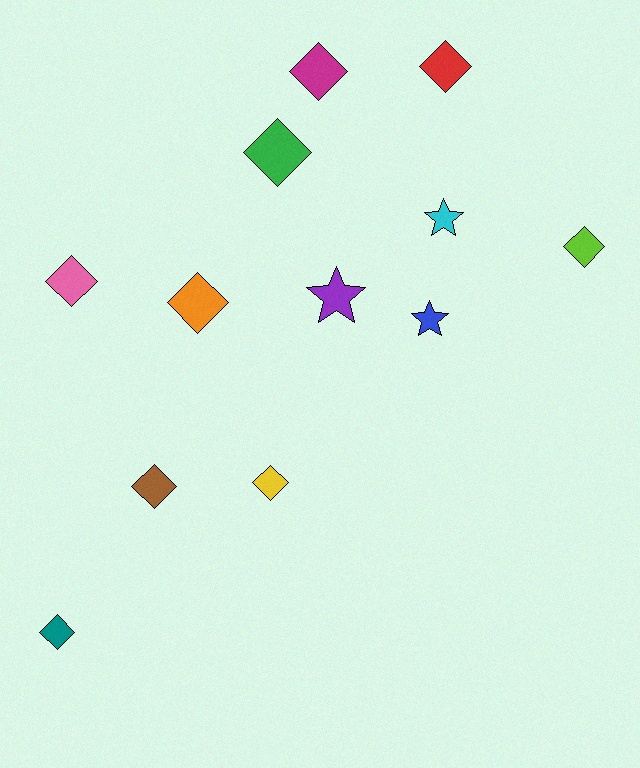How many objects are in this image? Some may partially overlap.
There are 12 objects.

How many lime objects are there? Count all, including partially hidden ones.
There is 1 lime object.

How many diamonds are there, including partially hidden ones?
There are 9 diamonds.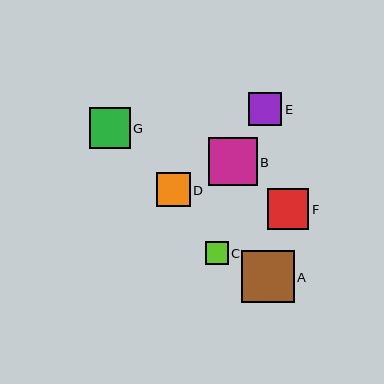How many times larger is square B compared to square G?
Square B is approximately 1.2 times the size of square G.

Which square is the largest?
Square A is the largest with a size of approximately 52 pixels.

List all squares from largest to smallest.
From largest to smallest: A, B, G, F, D, E, C.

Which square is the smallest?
Square C is the smallest with a size of approximately 23 pixels.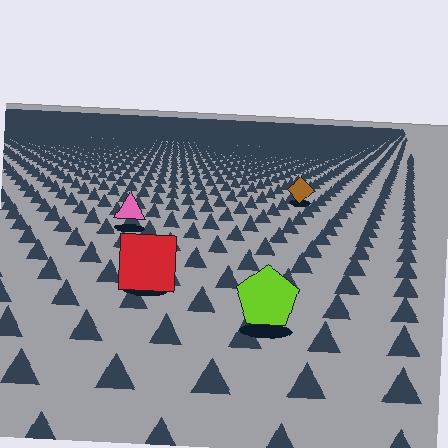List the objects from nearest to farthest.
From nearest to farthest: the lime pentagon, the red square, the pink triangle, the brown diamond.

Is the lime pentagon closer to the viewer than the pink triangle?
Yes. The lime pentagon is closer — you can tell from the texture gradient: the ground texture is coarser near it.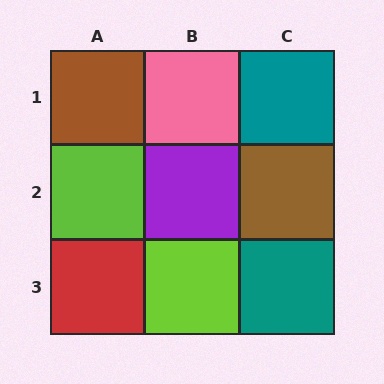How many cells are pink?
1 cell is pink.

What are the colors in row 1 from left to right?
Brown, pink, teal.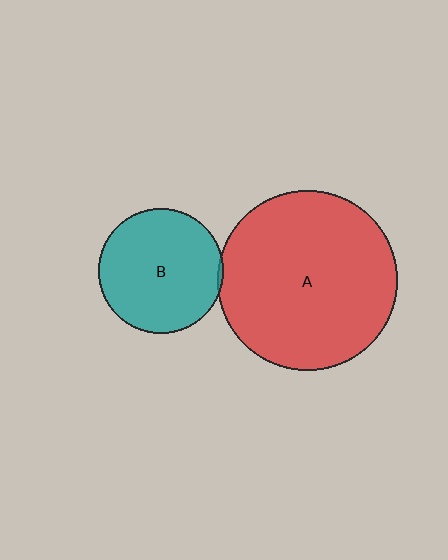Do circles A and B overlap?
Yes.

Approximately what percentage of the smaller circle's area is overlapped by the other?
Approximately 5%.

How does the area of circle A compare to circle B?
Approximately 2.1 times.